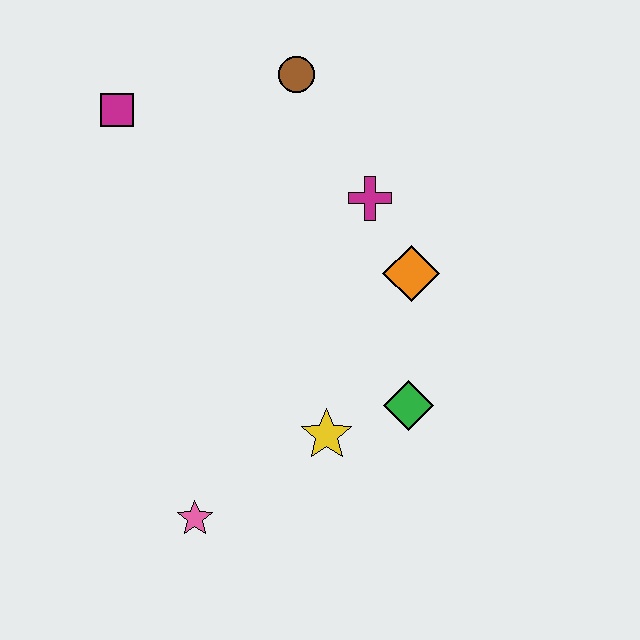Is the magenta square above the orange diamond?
Yes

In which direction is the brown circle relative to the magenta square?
The brown circle is to the right of the magenta square.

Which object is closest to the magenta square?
The brown circle is closest to the magenta square.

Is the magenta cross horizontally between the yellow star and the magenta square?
No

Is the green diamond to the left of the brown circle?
No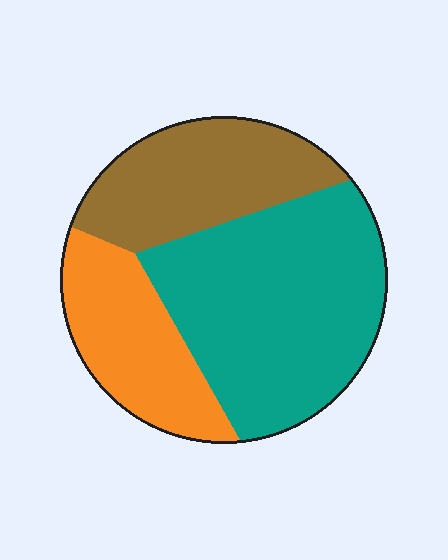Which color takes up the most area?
Teal, at roughly 50%.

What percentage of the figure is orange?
Orange takes up between a sixth and a third of the figure.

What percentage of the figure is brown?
Brown covers about 25% of the figure.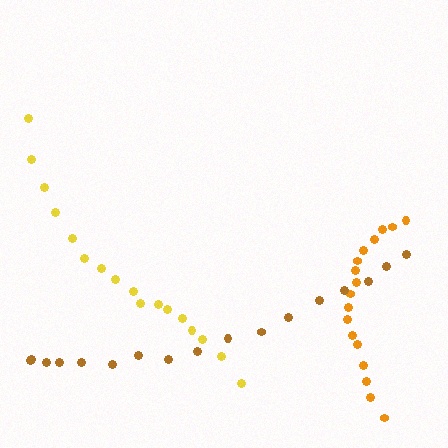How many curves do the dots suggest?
There are 3 distinct paths.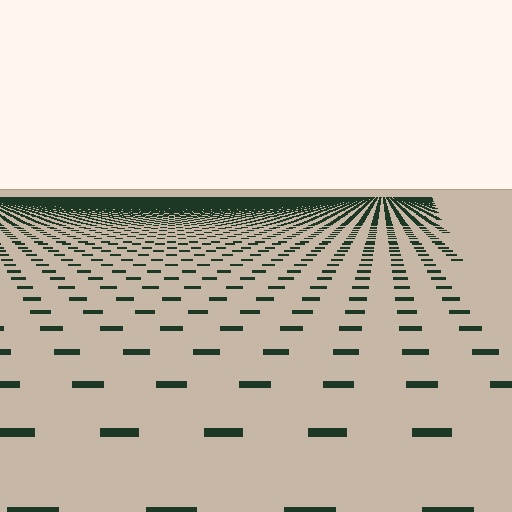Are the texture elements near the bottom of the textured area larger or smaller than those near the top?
Larger. Near the bottom, elements are closer to the viewer and appear at a bigger on-screen size.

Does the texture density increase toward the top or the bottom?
Density increases toward the top.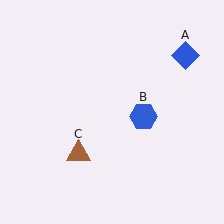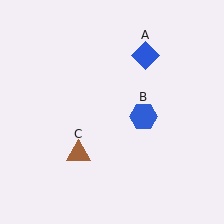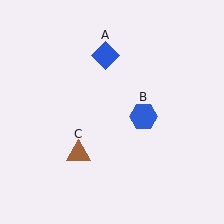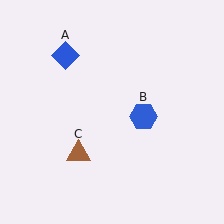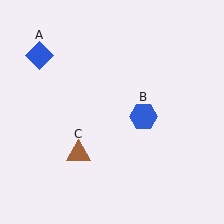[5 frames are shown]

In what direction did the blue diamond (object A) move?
The blue diamond (object A) moved left.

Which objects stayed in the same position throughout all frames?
Blue hexagon (object B) and brown triangle (object C) remained stationary.